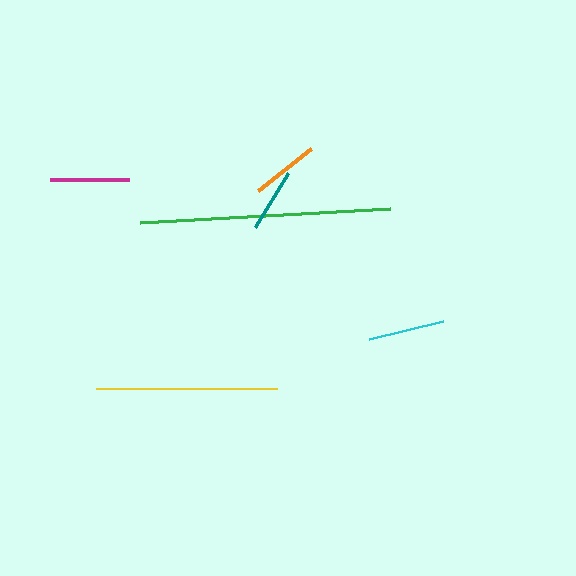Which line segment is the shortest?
The teal line is the shortest at approximately 63 pixels.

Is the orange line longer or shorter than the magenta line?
The magenta line is longer than the orange line.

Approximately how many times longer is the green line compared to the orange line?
The green line is approximately 3.7 times the length of the orange line.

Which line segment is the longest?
The green line is the longest at approximately 250 pixels.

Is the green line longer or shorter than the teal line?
The green line is longer than the teal line.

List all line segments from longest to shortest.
From longest to shortest: green, yellow, magenta, cyan, orange, teal.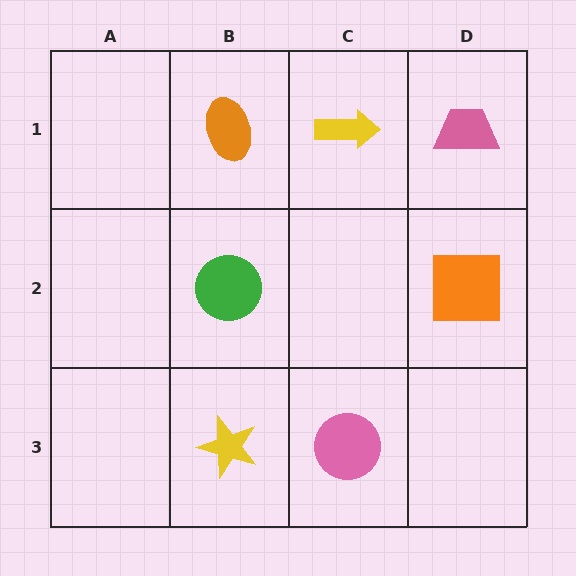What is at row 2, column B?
A green circle.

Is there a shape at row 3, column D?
No, that cell is empty.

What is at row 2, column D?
An orange square.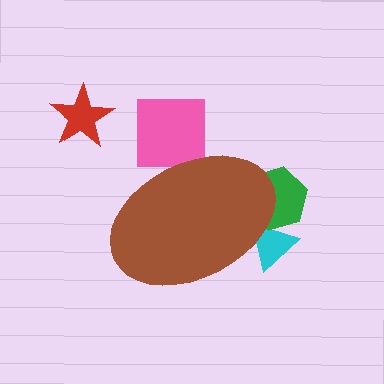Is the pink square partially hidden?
Yes, the pink square is partially hidden behind the brown ellipse.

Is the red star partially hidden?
No, the red star is fully visible.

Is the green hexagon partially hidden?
Yes, the green hexagon is partially hidden behind the brown ellipse.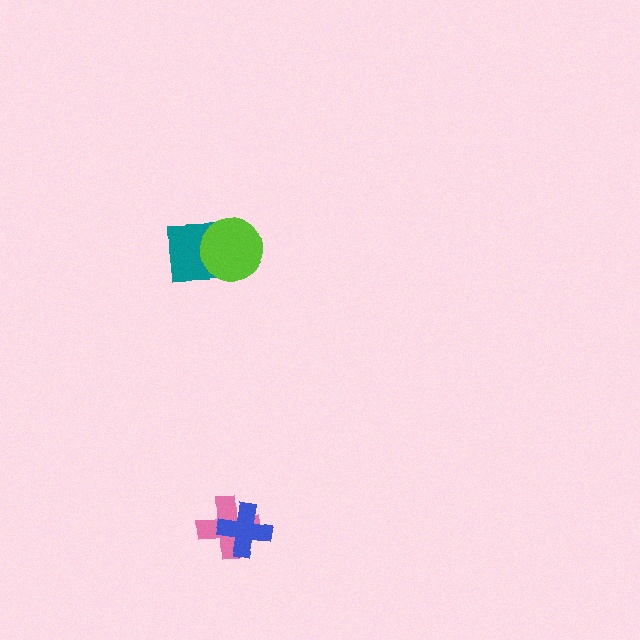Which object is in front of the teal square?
The lime circle is in front of the teal square.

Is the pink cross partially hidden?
Yes, it is partially covered by another shape.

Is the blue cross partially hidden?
No, no other shape covers it.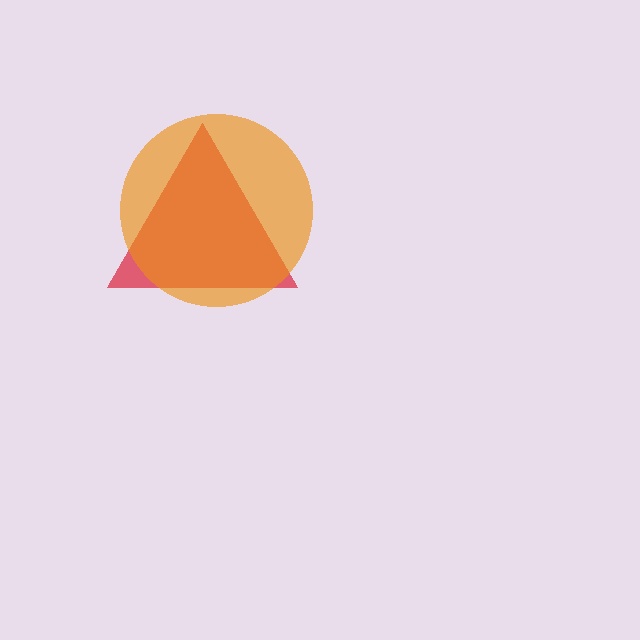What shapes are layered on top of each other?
The layered shapes are: a red triangle, an orange circle.